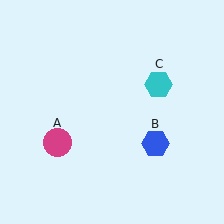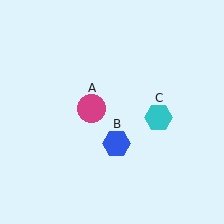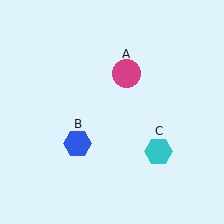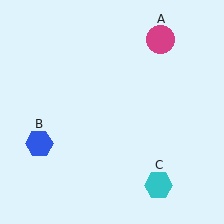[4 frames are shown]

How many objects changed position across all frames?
3 objects changed position: magenta circle (object A), blue hexagon (object B), cyan hexagon (object C).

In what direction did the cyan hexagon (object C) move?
The cyan hexagon (object C) moved down.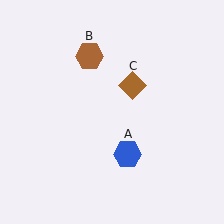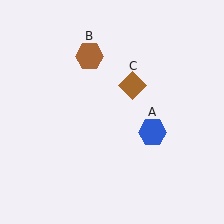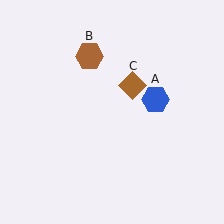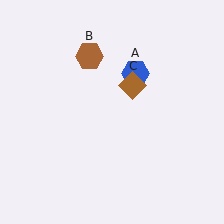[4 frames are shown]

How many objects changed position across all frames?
1 object changed position: blue hexagon (object A).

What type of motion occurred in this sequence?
The blue hexagon (object A) rotated counterclockwise around the center of the scene.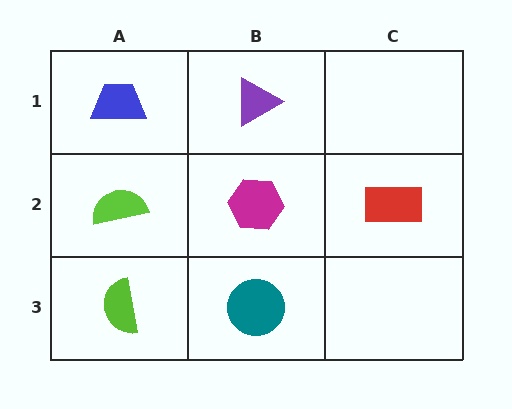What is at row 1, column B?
A purple triangle.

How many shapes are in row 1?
2 shapes.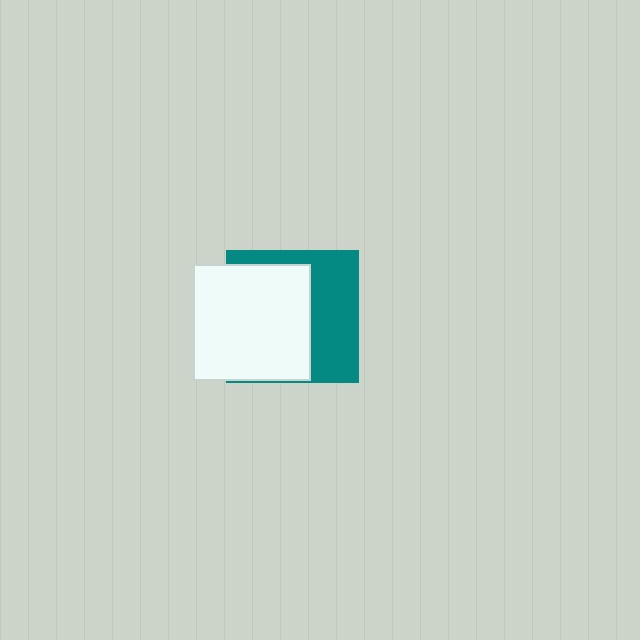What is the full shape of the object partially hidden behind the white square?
The partially hidden object is a teal square.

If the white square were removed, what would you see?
You would see the complete teal square.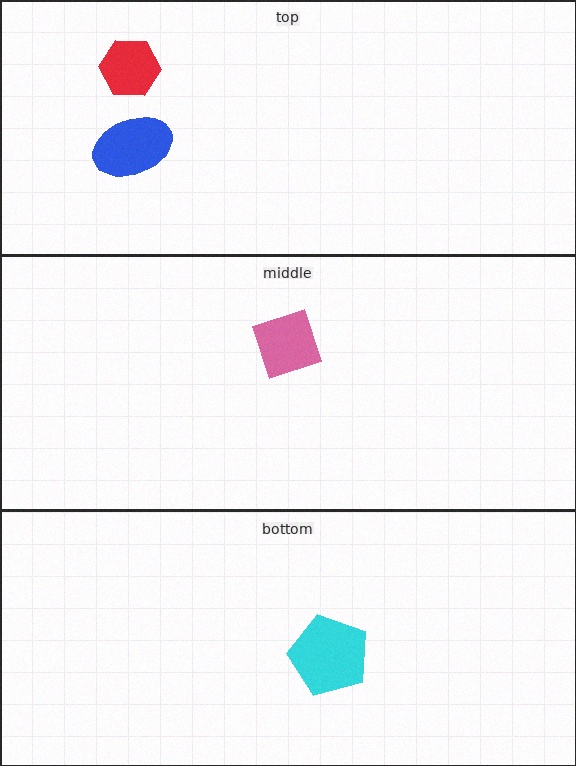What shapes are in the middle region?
The pink diamond.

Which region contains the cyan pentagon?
The bottom region.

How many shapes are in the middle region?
1.